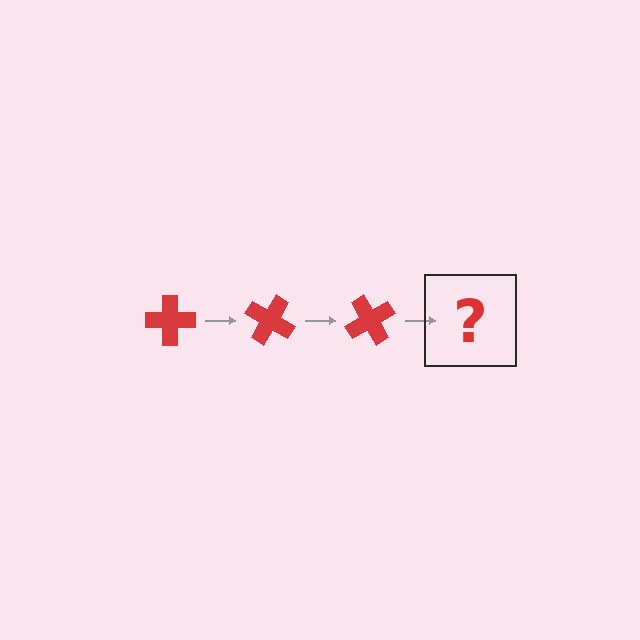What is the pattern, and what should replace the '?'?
The pattern is that the cross rotates 30 degrees each step. The '?' should be a red cross rotated 90 degrees.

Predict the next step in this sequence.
The next step is a red cross rotated 90 degrees.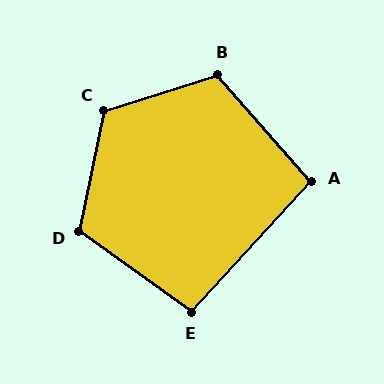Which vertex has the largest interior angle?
C, at approximately 119 degrees.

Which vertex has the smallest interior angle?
A, at approximately 96 degrees.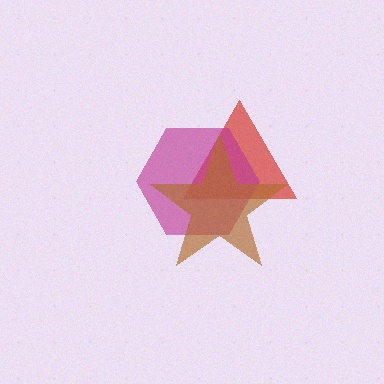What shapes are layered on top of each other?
The layered shapes are: a red triangle, a magenta hexagon, a brown star.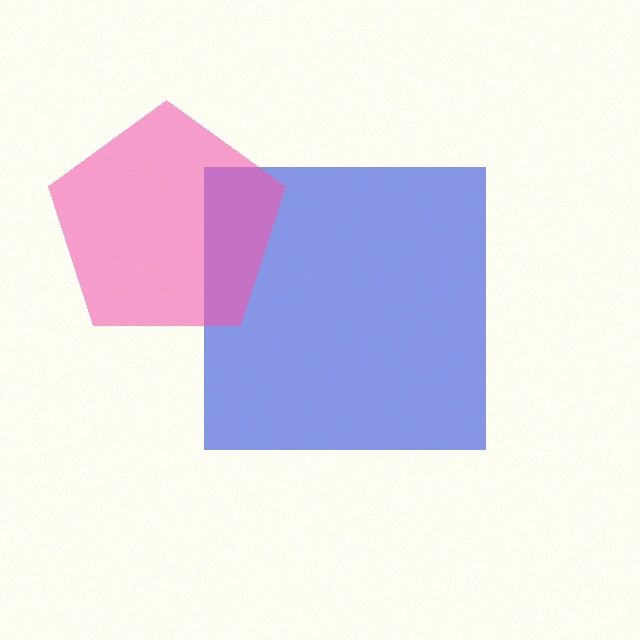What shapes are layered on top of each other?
The layered shapes are: a blue square, a pink pentagon.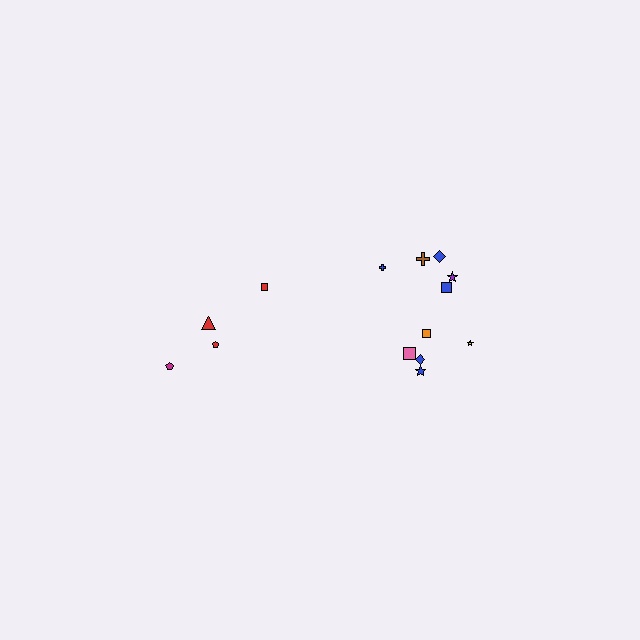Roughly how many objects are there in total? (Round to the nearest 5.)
Roughly 15 objects in total.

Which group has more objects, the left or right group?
The right group.